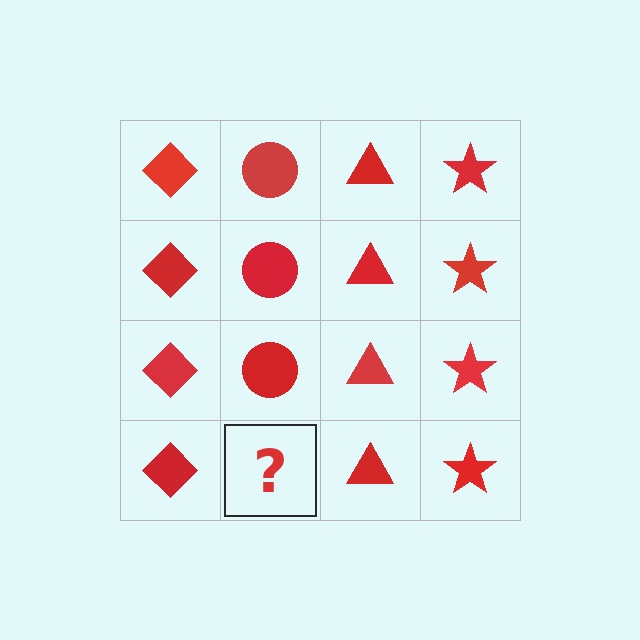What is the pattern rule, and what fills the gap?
The rule is that each column has a consistent shape. The gap should be filled with a red circle.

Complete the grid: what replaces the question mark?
The question mark should be replaced with a red circle.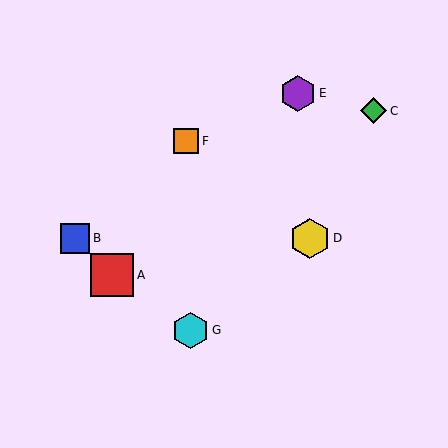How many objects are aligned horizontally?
2 objects (B, D) are aligned horizontally.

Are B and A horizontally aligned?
No, B is at y≈238 and A is at y≈275.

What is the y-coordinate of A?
Object A is at y≈275.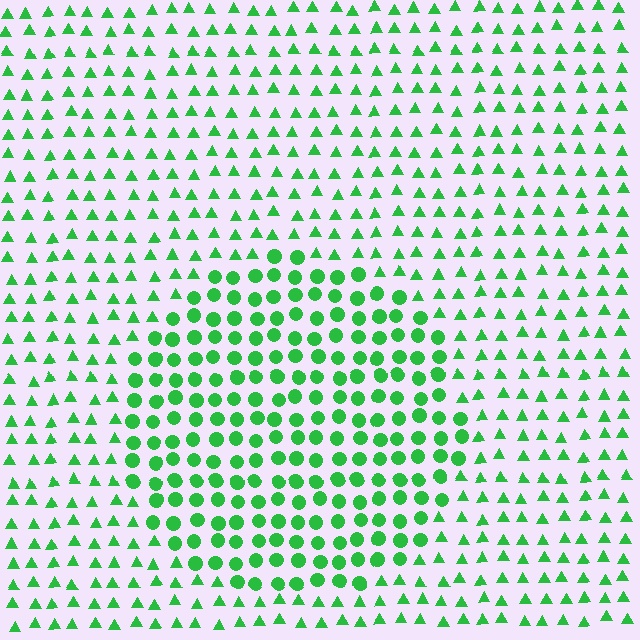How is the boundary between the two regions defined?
The boundary is defined by a change in element shape: circles inside vs. triangles outside. All elements share the same color and spacing.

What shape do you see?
I see a circle.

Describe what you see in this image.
The image is filled with small green elements arranged in a uniform grid. A circle-shaped region contains circles, while the surrounding area contains triangles. The boundary is defined purely by the change in element shape.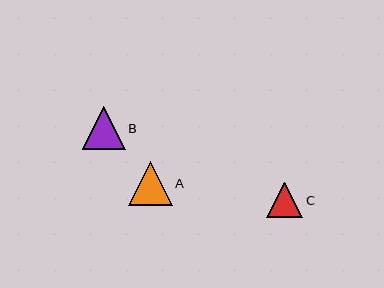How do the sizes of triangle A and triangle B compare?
Triangle A and triangle B are approximately the same size.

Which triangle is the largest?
Triangle A is the largest with a size of approximately 44 pixels.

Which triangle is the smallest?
Triangle C is the smallest with a size of approximately 36 pixels.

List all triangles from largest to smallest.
From largest to smallest: A, B, C.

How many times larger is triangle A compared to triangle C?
Triangle A is approximately 1.2 times the size of triangle C.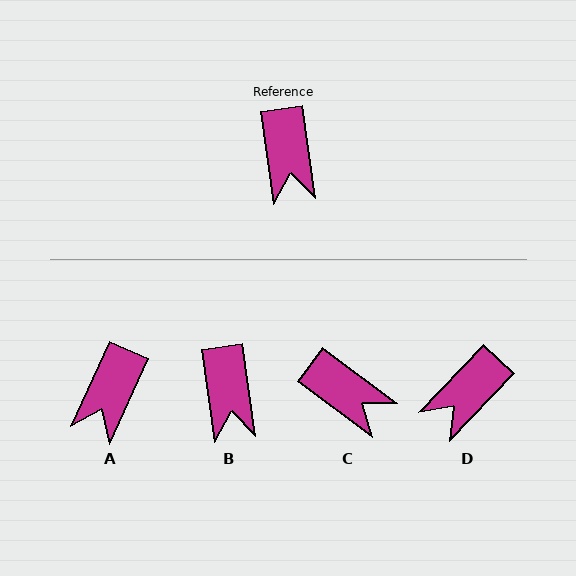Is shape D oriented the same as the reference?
No, it is off by about 51 degrees.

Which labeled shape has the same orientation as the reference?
B.